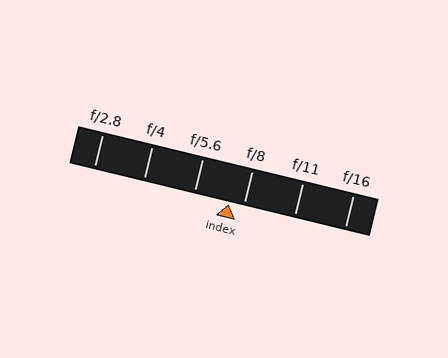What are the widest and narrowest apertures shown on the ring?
The widest aperture shown is f/2.8 and the narrowest is f/16.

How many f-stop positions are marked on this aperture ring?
There are 6 f-stop positions marked.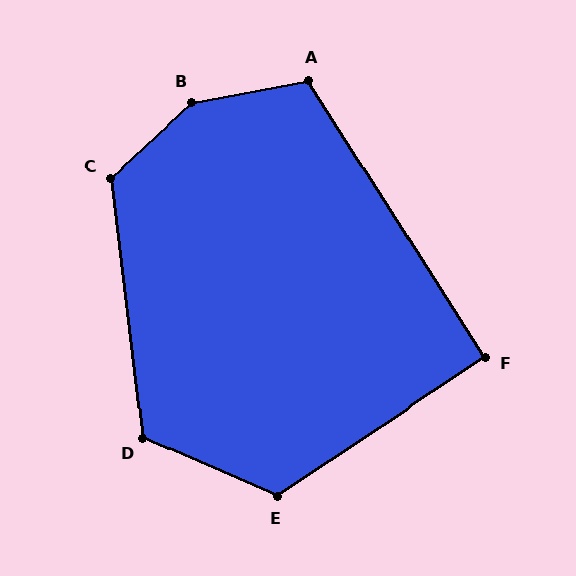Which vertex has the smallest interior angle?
F, at approximately 91 degrees.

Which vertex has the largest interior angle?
B, at approximately 148 degrees.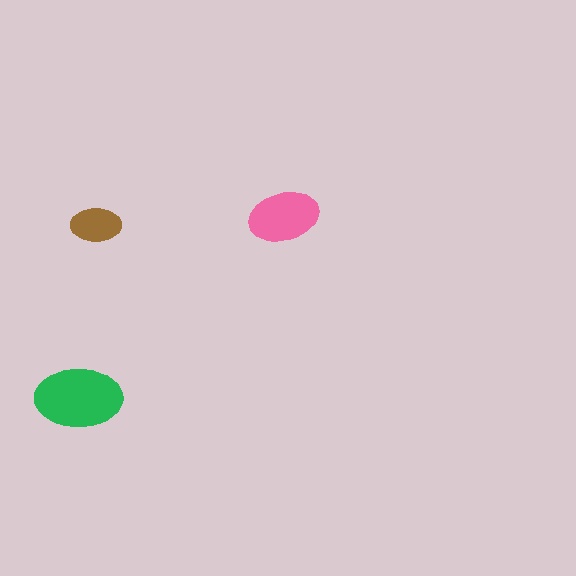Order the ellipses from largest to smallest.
the green one, the pink one, the brown one.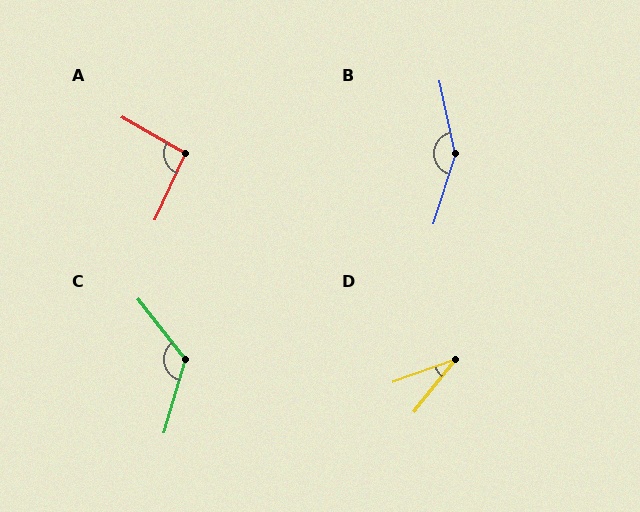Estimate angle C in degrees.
Approximately 125 degrees.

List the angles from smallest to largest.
D (31°), A (95°), C (125°), B (150°).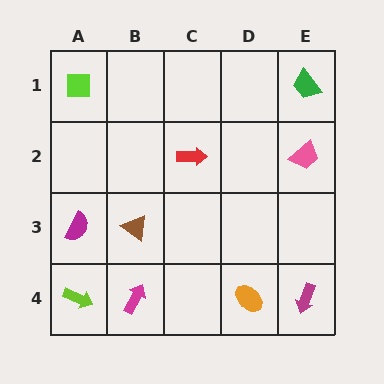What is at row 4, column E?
A magenta arrow.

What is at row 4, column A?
A lime arrow.